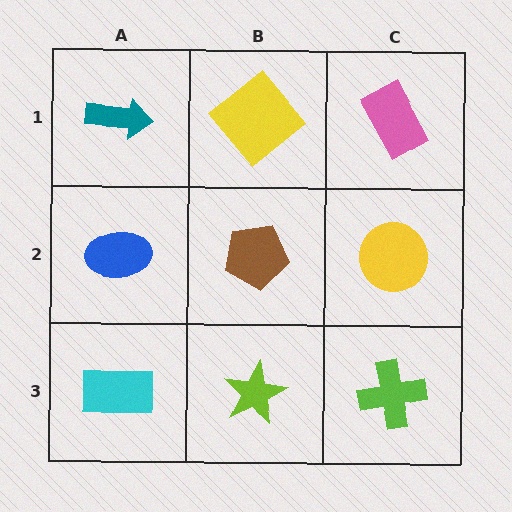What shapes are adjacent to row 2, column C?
A pink rectangle (row 1, column C), a lime cross (row 3, column C), a brown pentagon (row 2, column B).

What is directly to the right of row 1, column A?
A yellow diamond.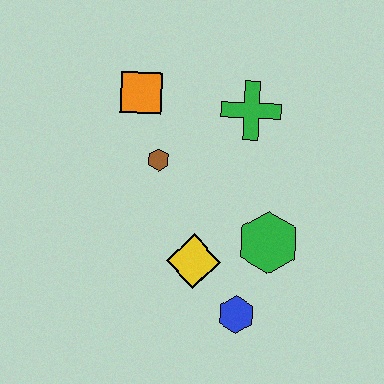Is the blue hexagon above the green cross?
No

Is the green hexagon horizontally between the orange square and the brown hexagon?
No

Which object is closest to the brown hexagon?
The orange square is closest to the brown hexagon.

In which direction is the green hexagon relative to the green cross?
The green hexagon is below the green cross.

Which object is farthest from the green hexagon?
The orange square is farthest from the green hexagon.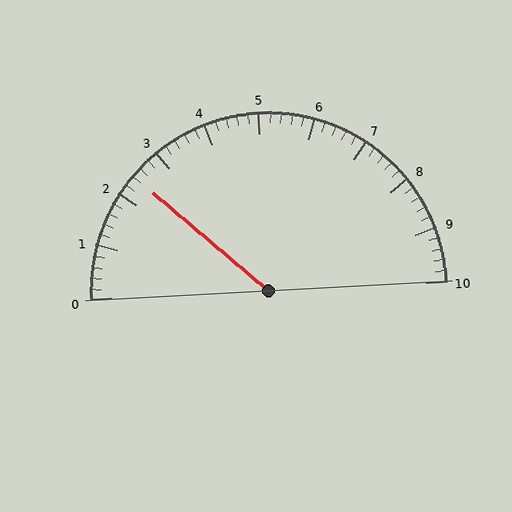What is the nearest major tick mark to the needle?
The nearest major tick mark is 2.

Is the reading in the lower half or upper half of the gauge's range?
The reading is in the lower half of the range (0 to 10).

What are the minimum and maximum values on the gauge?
The gauge ranges from 0 to 10.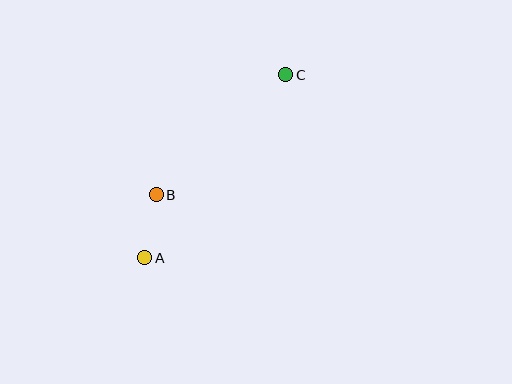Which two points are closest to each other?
Points A and B are closest to each other.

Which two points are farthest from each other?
Points A and C are farthest from each other.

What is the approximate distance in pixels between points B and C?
The distance between B and C is approximately 177 pixels.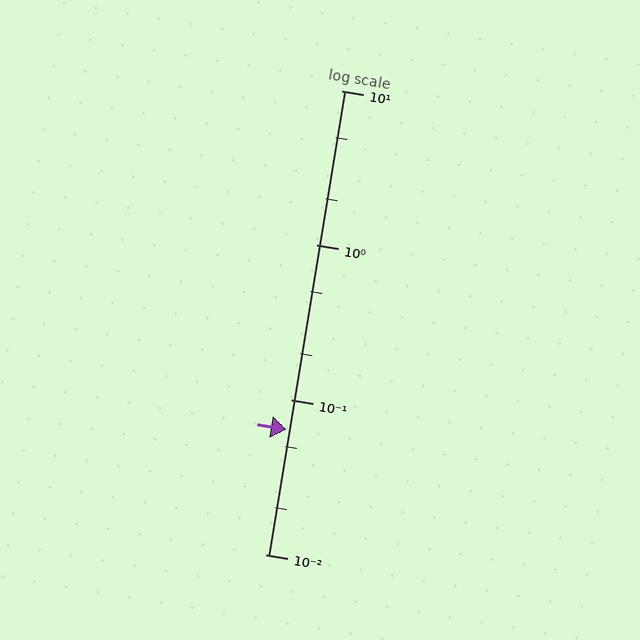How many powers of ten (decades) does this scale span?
The scale spans 3 decades, from 0.01 to 10.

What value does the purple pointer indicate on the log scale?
The pointer indicates approximately 0.064.